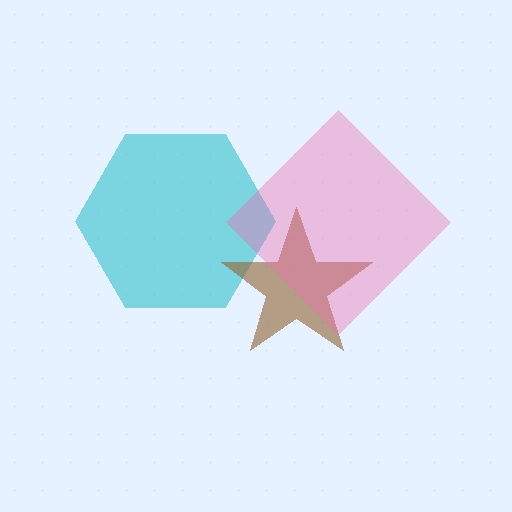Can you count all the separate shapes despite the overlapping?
Yes, there are 3 separate shapes.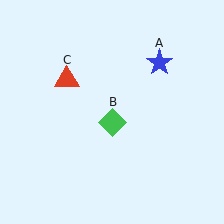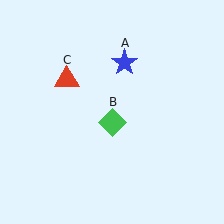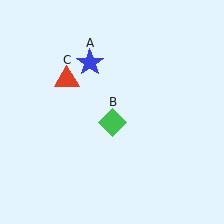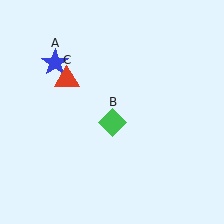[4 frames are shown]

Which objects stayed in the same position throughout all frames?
Green diamond (object B) and red triangle (object C) remained stationary.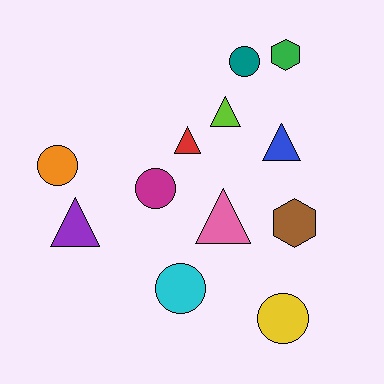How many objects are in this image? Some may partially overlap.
There are 12 objects.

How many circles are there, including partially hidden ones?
There are 5 circles.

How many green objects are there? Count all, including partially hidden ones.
There is 1 green object.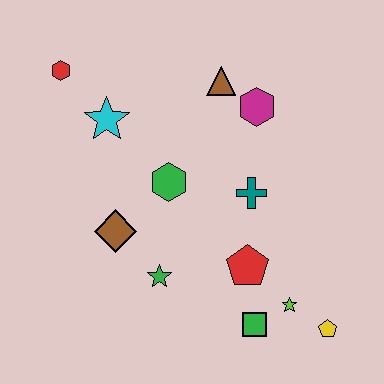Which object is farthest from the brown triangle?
The yellow pentagon is farthest from the brown triangle.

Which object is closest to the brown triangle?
The magenta hexagon is closest to the brown triangle.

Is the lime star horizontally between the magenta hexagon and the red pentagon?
No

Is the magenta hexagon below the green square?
No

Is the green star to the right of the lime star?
No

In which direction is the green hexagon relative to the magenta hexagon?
The green hexagon is to the left of the magenta hexagon.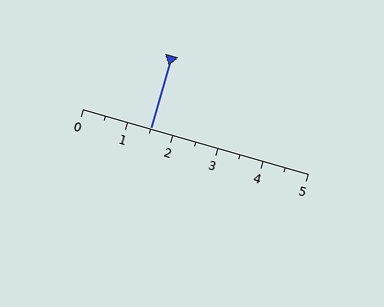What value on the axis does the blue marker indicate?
The marker indicates approximately 1.5.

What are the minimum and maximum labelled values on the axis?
The axis runs from 0 to 5.